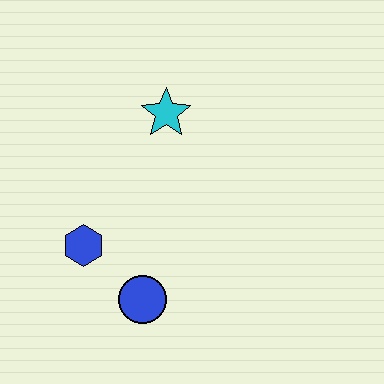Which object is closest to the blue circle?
The blue hexagon is closest to the blue circle.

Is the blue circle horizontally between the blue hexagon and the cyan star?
Yes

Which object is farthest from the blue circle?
The cyan star is farthest from the blue circle.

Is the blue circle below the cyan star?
Yes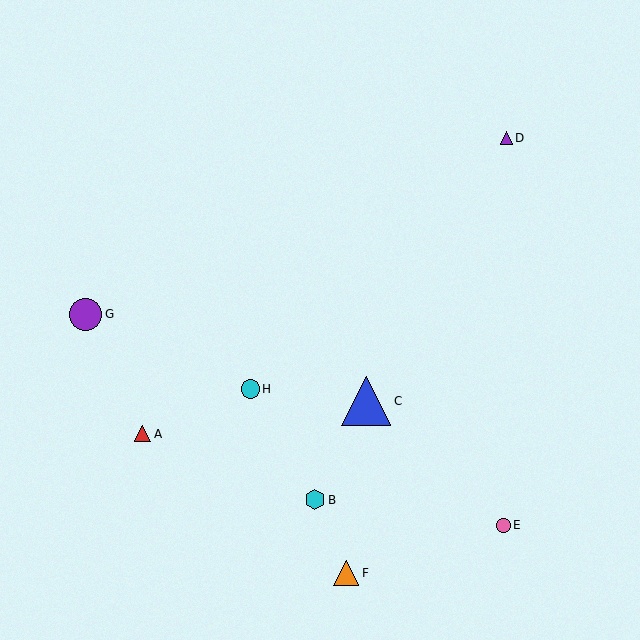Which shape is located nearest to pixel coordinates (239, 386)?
The cyan circle (labeled H) at (250, 389) is nearest to that location.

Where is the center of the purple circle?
The center of the purple circle is at (86, 314).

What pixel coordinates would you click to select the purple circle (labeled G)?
Click at (86, 314) to select the purple circle G.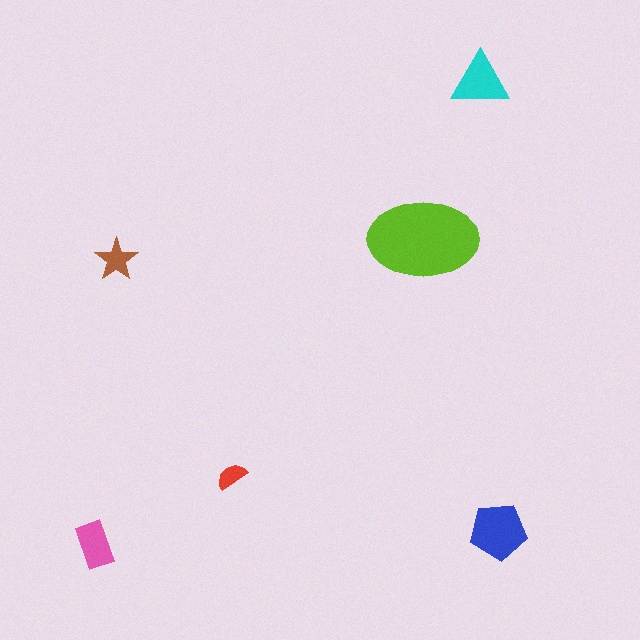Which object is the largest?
The lime ellipse.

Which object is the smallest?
The red semicircle.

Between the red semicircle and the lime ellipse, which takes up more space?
The lime ellipse.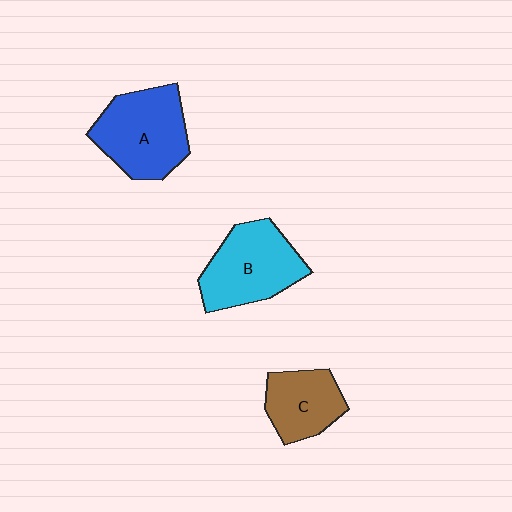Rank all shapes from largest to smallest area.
From largest to smallest: A (blue), B (cyan), C (brown).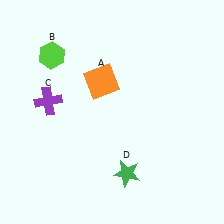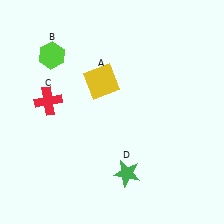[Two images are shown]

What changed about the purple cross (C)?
In Image 1, C is purple. In Image 2, it changed to red.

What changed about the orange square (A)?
In Image 1, A is orange. In Image 2, it changed to yellow.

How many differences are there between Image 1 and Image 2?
There are 2 differences between the two images.